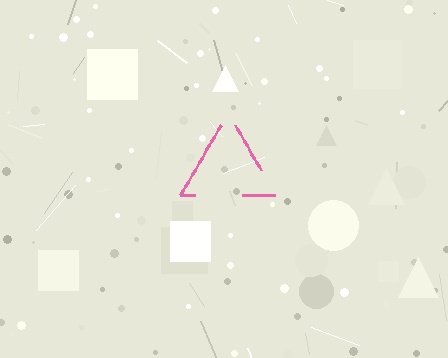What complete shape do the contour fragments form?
The contour fragments form a triangle.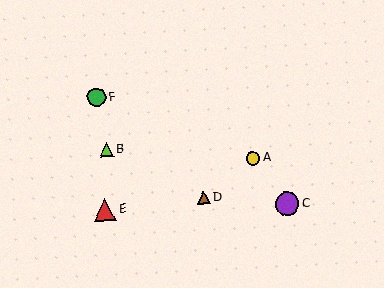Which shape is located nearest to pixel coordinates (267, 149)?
The yellow circle (labeled A) at (253, 158) is nearest to that location.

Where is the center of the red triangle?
The center of the red triangle is at (105, 210).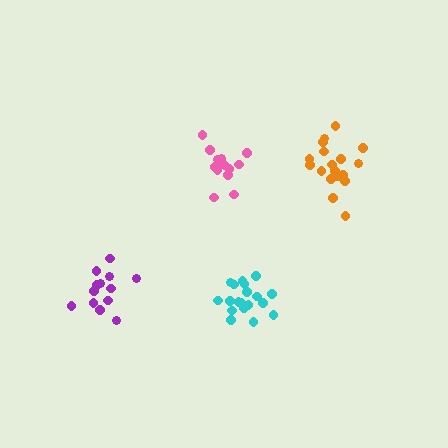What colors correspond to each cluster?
The clusters are colored: pink, cyan, purple, orange.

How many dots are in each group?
Group 1: 14 dots, Group 2: 19 dots, Group 3: 13 dots, Group 4: 18 dots (64 total).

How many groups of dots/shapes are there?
There are 4 groups.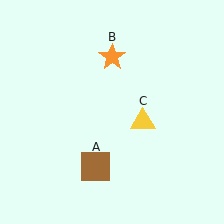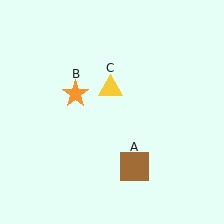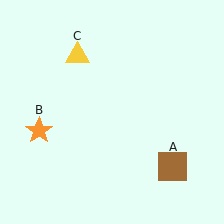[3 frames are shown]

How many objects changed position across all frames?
3 objects changed position: brown square (object A), orange star (object B), yellow triangle (object C).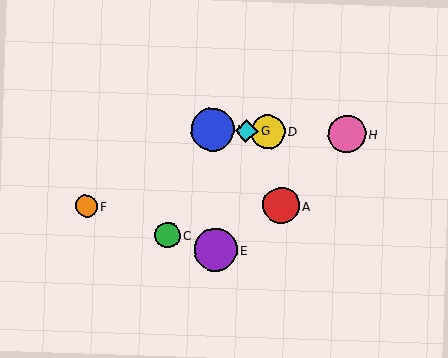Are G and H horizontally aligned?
Yes, both are at y≈131.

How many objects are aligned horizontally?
4 objects (B, D, G, H) are aligned horizontally.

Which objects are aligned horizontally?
Objects B, D, G, H are aligned horizontally.